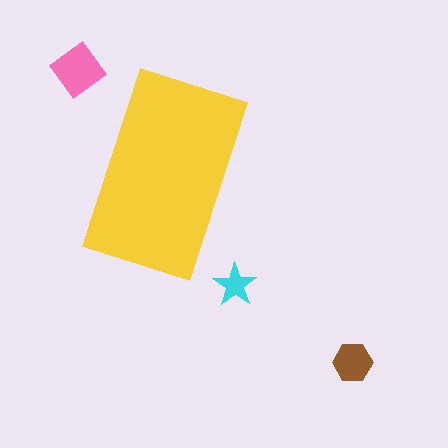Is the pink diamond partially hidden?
No, the pink diamond is fully visible.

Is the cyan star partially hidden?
No, the cyan star is fully visible.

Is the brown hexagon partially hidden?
No, the brown hexagon is fully visible.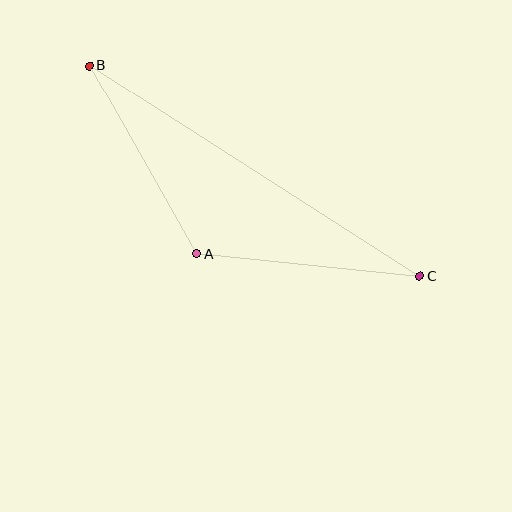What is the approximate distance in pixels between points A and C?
The distance between A and C is approximately 224 pixels.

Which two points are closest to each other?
Points A and B are closest to each other.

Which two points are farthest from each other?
Points B and C are farthest from each other.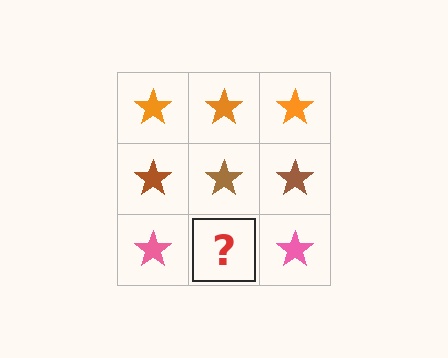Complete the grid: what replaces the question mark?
The question mark should be replaced with a pink star.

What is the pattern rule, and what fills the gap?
The rule is that each row has a consistent color. The gap should be filled with a pink star.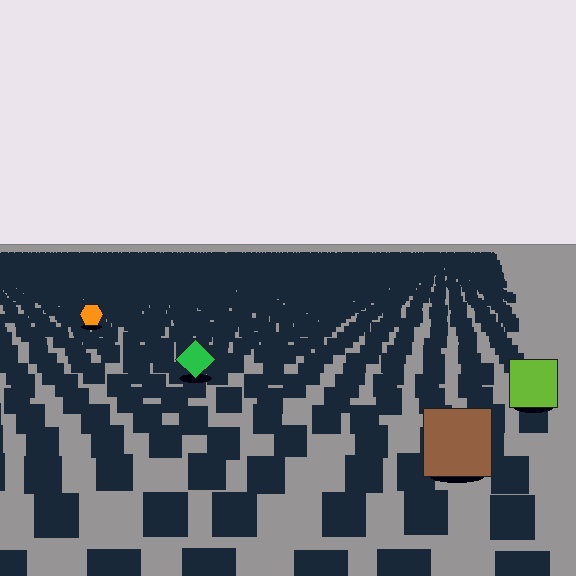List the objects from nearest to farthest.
From nearest to farthest: the brown square, the lime square, the green diamond, the orange hexagon.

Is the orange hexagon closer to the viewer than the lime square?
No. The lime square is closer — you can tell from the texture gradient: the ground texture is coarser near it.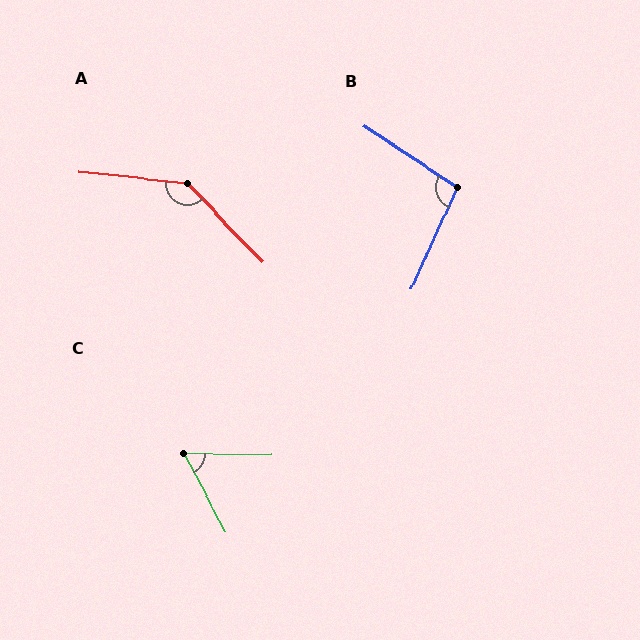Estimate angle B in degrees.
Approximately 99 degrees.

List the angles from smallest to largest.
C (62°), B (99°), A (140°).